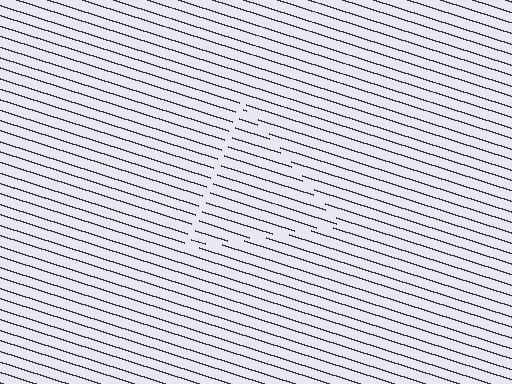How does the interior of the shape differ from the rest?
The interior of the shape contains the same grating, shifted by half a period — the contour is defined by the phase discontinuity where line-ends from the inner and outer gratings abut.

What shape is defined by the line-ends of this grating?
An illusory triangle. The interior of the shape contains the same grating, shifted by half a period — the contour is defined by the phase discontinuity where line-ends from the inner and outer gratings abut.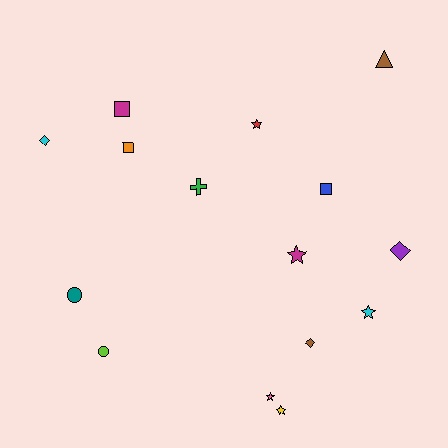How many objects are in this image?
There are 15 objects.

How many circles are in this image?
There are 2 circles.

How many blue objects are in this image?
There is 1 blue object.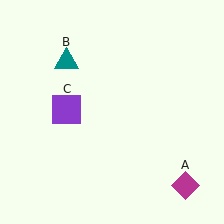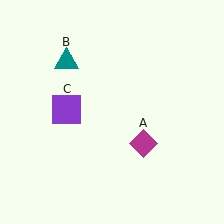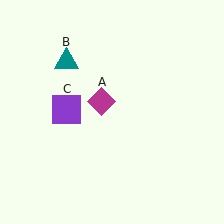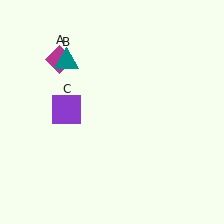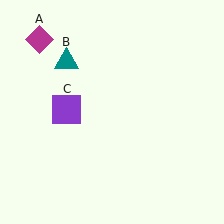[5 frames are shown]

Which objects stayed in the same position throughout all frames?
Teal triangle (object B) and purple square (object C) remained stationary.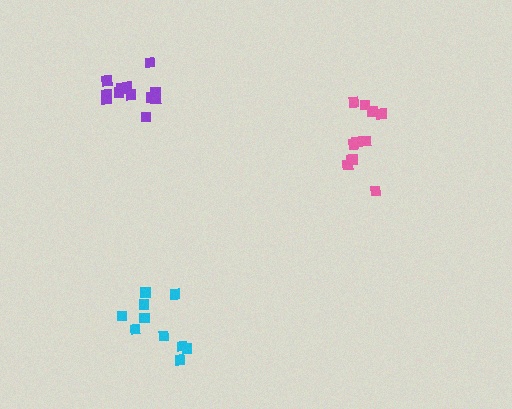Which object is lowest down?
The cyan cluster is bottommost.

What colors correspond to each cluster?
The clusters are colored: pink, cyan, purple.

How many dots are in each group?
Group 1: 11 dots, Group 2: 10 dots, Group 3: 12 dots (33 total).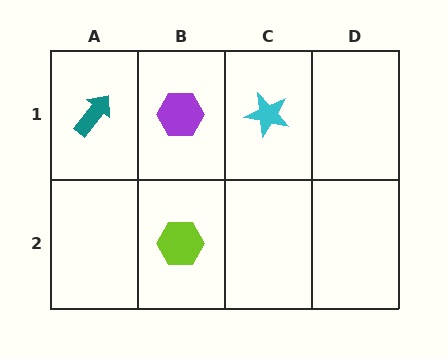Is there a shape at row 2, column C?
No, that cell is empty.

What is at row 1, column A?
A teal arrow.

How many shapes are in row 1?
3 shapes.